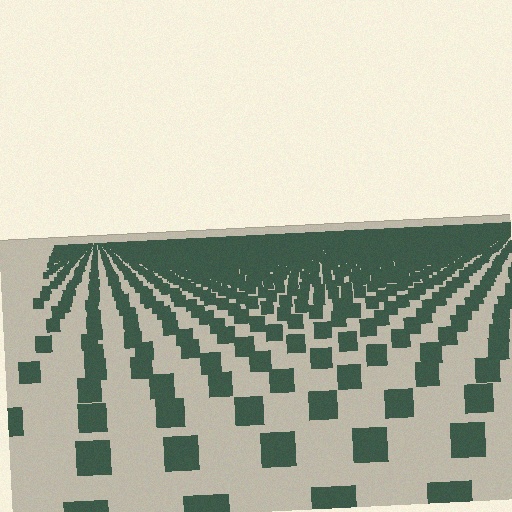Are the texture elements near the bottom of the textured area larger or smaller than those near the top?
Larger. Near the bottom, elements are closer to the viewer and appear at a bigger on-screen size.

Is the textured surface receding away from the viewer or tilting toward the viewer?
The surface is receding away from the viewer. Texture elements get smaller and denser toward the top.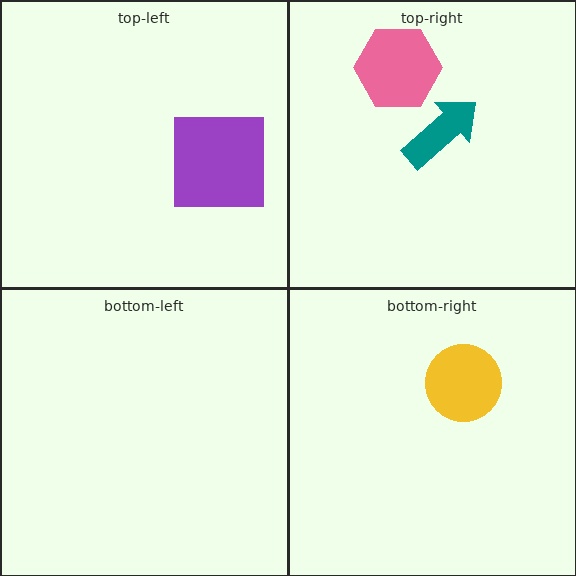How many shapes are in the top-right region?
2.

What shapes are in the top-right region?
The teal arrow, the pink hexagon.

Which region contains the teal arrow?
The top-right region.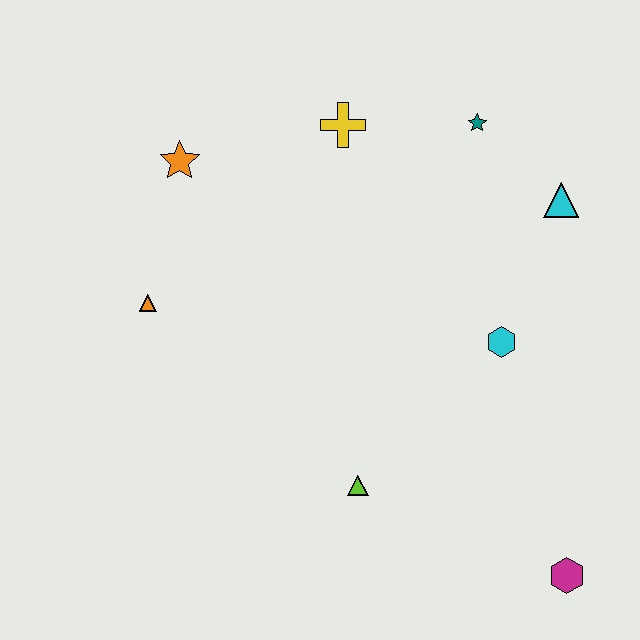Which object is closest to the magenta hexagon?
The lime triangle is closest to the magenta hexagon.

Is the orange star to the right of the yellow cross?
No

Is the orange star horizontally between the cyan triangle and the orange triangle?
Yes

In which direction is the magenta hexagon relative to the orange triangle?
The magenta hexagon is to the right of the orange triangle.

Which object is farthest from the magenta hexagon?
The orange star is farthest from the magenta hexagon.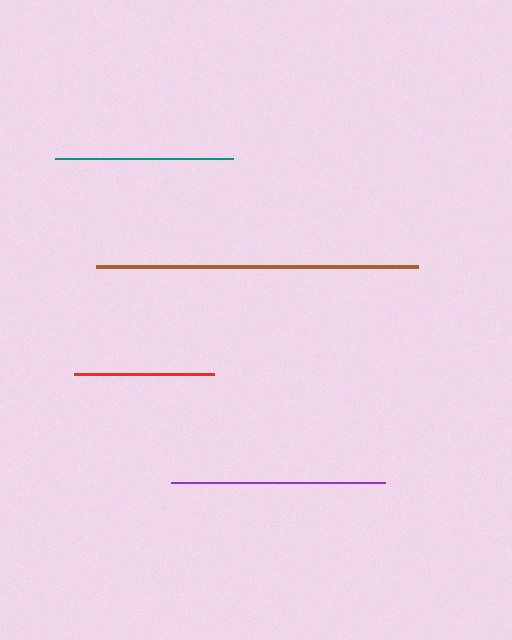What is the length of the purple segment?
The purple segment is approximately 214 pixels long.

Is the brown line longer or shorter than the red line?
The brown line is longer than the red line.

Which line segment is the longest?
The brown line is the longest at approximately 322 pixels.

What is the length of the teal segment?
The teal segment is approximately 178 pixels long.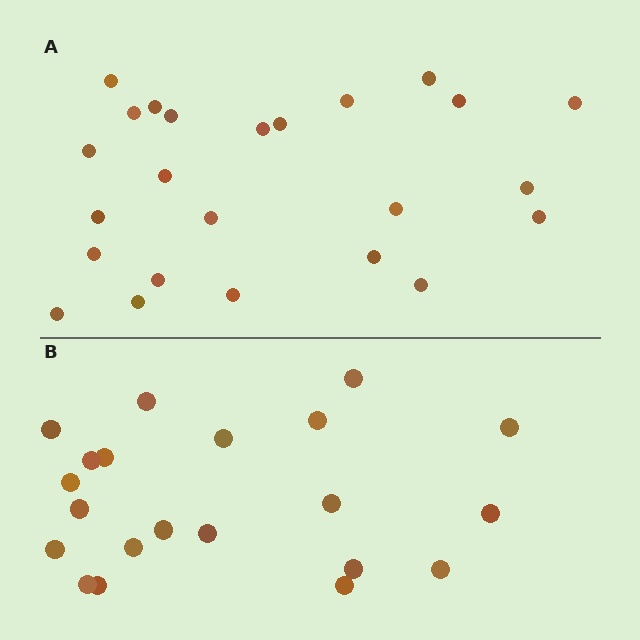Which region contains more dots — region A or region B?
Region A (the top region) has more dots.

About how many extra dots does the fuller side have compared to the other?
Region A has just a few more — roughly 2 or 3 more dots than region B.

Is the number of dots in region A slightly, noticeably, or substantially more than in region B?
Region A has only slightly more — the two regions are fairly close. The ratio is roughly 1.1 to 1.